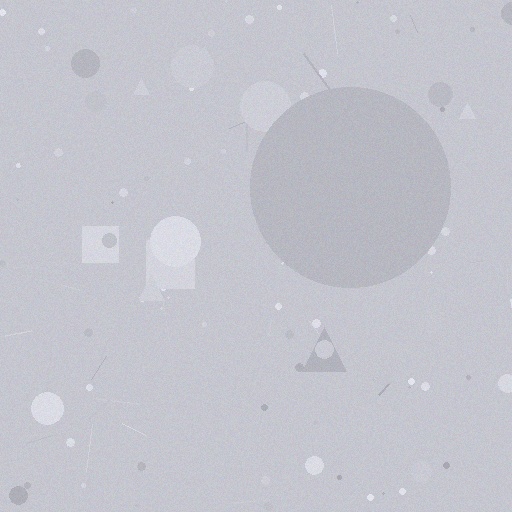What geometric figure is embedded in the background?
A circle is embedded in the background.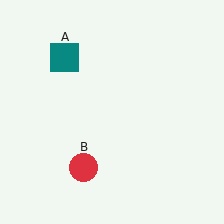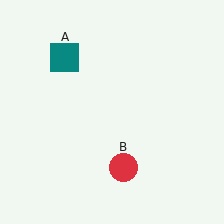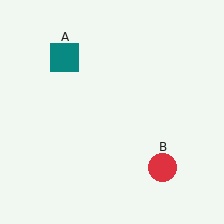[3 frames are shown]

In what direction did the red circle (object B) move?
The red circle (object B) moved right.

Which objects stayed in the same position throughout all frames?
Teal square (object A) remained stationary.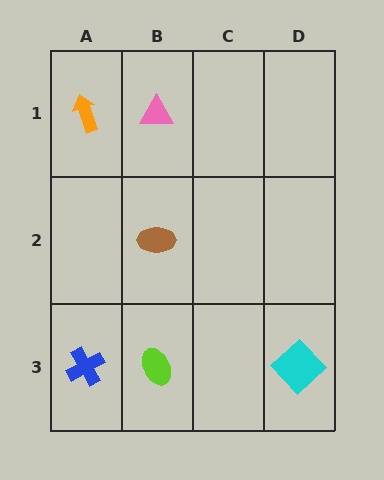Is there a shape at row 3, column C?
No, that cell is empty.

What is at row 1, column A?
An orange arrow.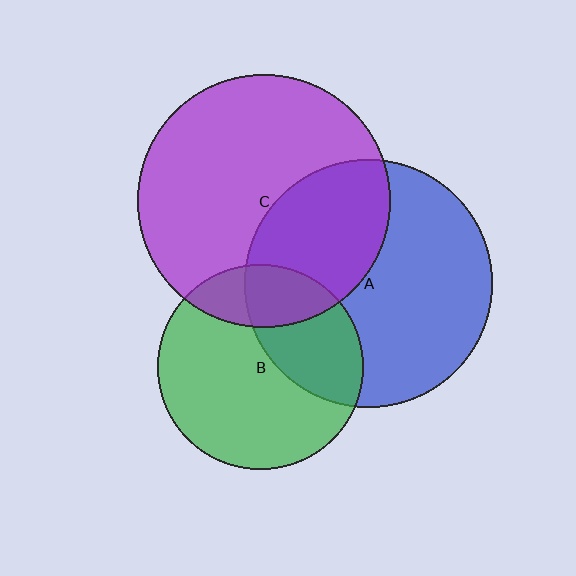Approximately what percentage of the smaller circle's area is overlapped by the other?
Approximately 35%.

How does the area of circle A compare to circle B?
Approximately 1.5 times.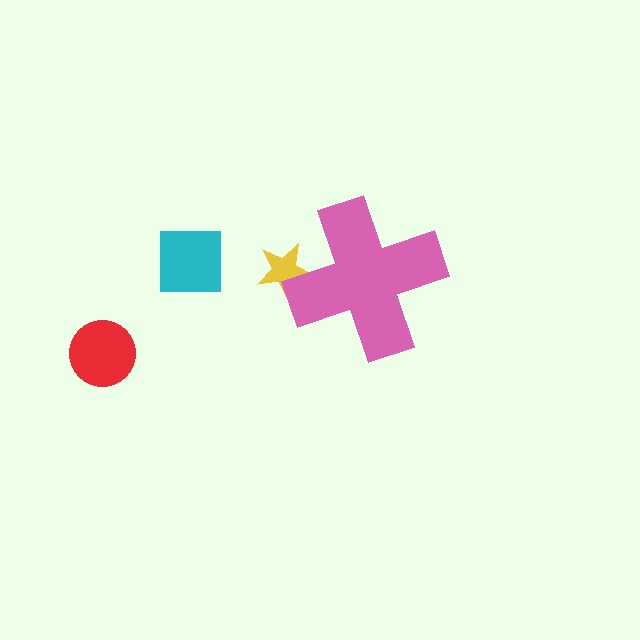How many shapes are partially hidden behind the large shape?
1 shape is partially hidden.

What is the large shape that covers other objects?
A pink cross.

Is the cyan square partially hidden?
No, the cyan square is fully visible.